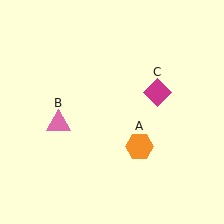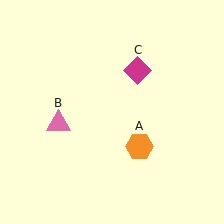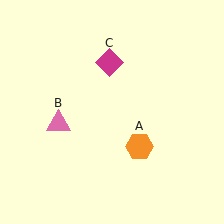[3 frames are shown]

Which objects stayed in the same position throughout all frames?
Orange hexagon (object A) and pink triangle (object B) remained stationary.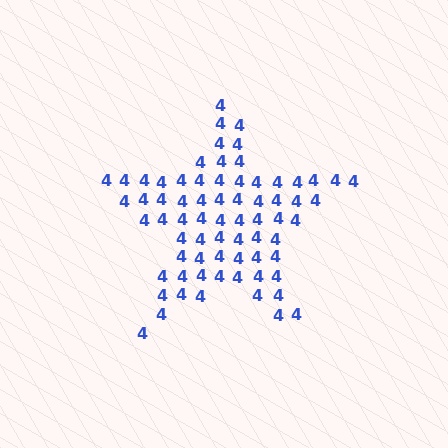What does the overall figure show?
The overall figure shows a star.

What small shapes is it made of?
It is made of small digit 4's.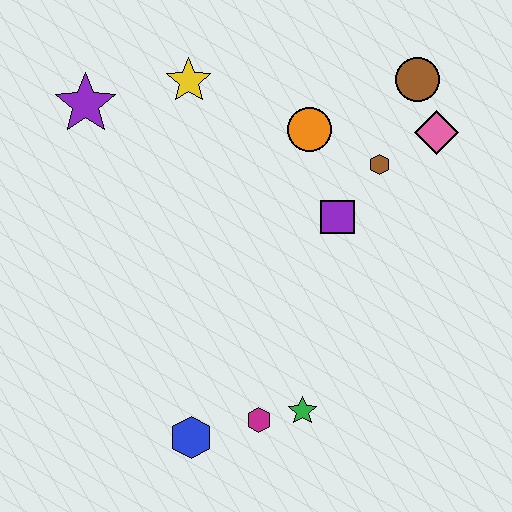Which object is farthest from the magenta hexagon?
The brown circle is farthest from the magenta hexagon.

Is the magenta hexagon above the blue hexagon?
Yes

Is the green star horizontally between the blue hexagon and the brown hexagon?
Yes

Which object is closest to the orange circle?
The brown hexagon is closest to the orange circle.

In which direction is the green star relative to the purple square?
The green star is below the purple square.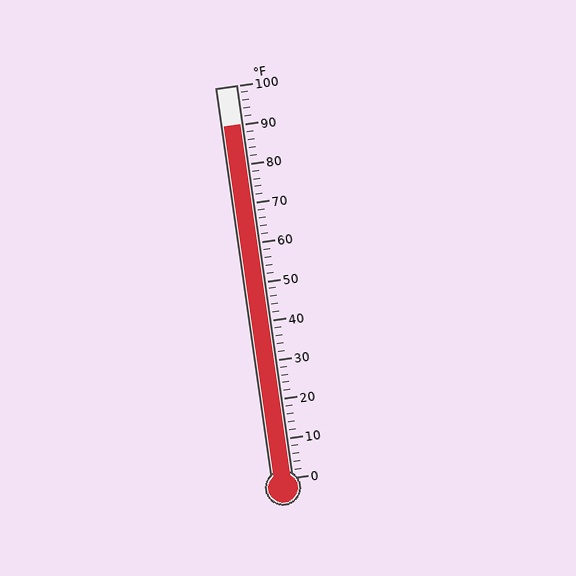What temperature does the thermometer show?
The thermometer shows approximately 90°F.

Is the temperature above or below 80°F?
The temperature is above 80°F.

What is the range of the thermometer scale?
The thermometer scale ranges from 0°F to 100°F.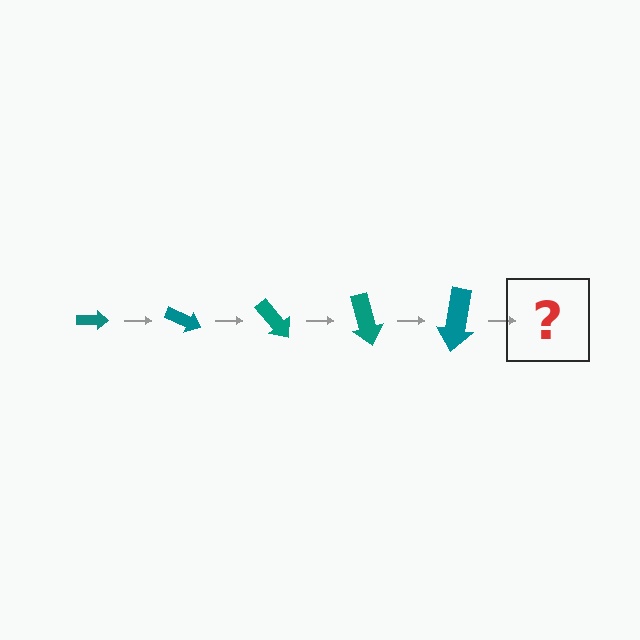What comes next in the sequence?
The next element should be an arrow, larger than the previous one and rotated 125 degrees from the start.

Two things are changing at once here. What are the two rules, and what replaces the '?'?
The two rules are that the arrow grows larger each step and it rotates 25 degrees each step. The '?' should be an arrow, larger than the previous one and rotated 125 degrees from the start.